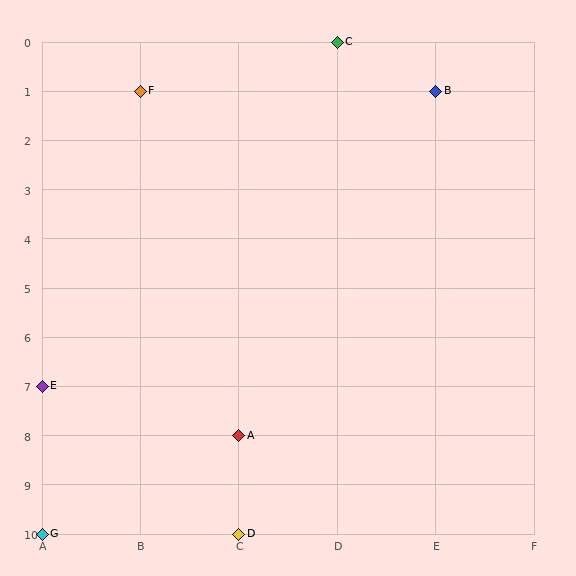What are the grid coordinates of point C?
Point C is at grid coordinates (D, 0).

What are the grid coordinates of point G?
Point G is at grid coordinates (A, 10).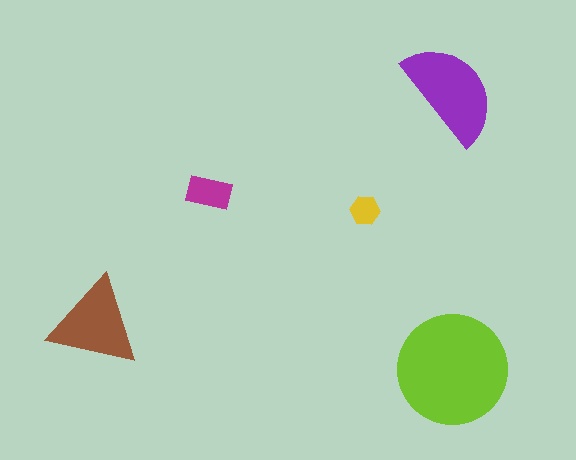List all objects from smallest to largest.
The yellow hexagon, the magenta rectangle, the brown triangle, the purple semicircle, the lime circle.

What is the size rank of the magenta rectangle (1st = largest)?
4th.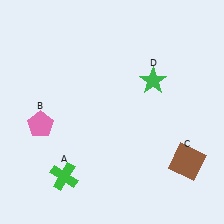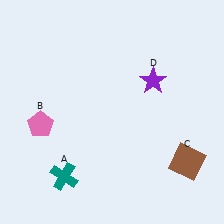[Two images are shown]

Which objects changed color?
A changed from green to teal. D changed from green to purple.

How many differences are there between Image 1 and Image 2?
There are 2 differences between the two images.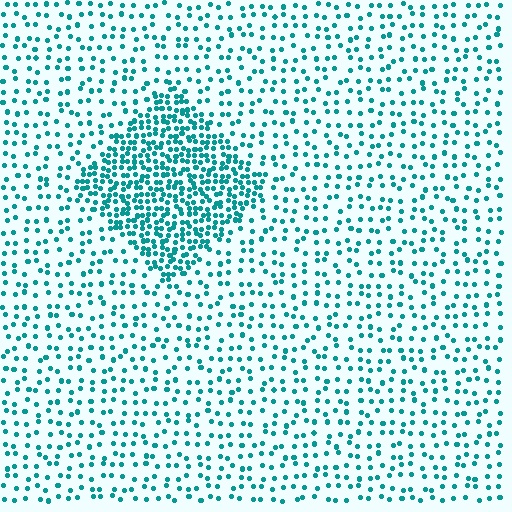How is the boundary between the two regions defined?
The boundary is defined by a change in element density (approximately 2.6x ratio). All elements are the same color, size, and shape.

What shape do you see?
I see a diamond.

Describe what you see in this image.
The image contains small teal elements arranged at two different densities. A diamond-shaped region is visible where the elements are more densely packed than the surrounding area.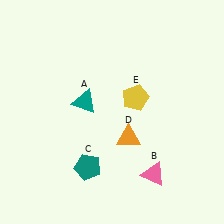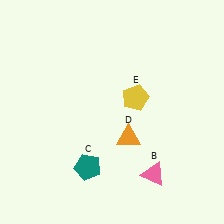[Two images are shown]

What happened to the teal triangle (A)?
The teal triangle (A) was removed in Image 2. It was in the top-left area of Image 1.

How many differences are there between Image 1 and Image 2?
There is 1 difference between the two images.